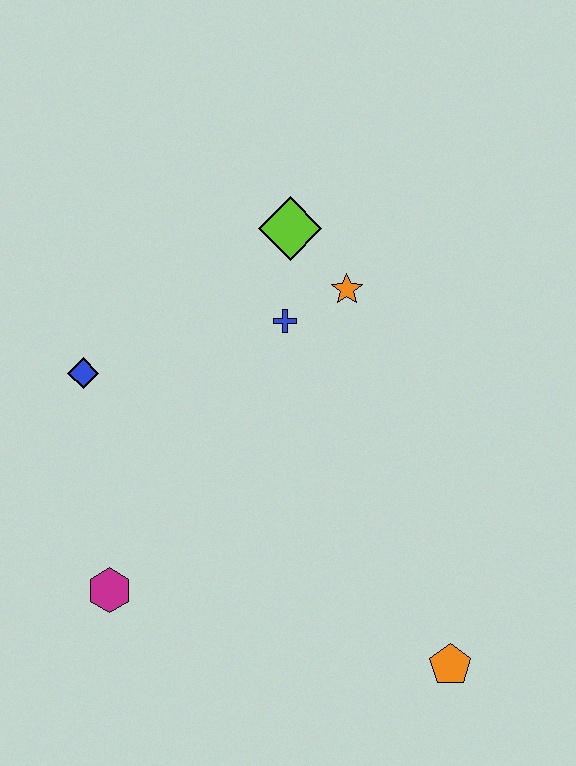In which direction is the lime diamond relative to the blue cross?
The lime diamond is above the blue cross.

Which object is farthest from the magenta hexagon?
The lime diamond is farthest from the magenta hexagon.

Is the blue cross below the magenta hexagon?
No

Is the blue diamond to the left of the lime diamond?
Yes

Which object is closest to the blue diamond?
The blue cross is closest to the blue diamond.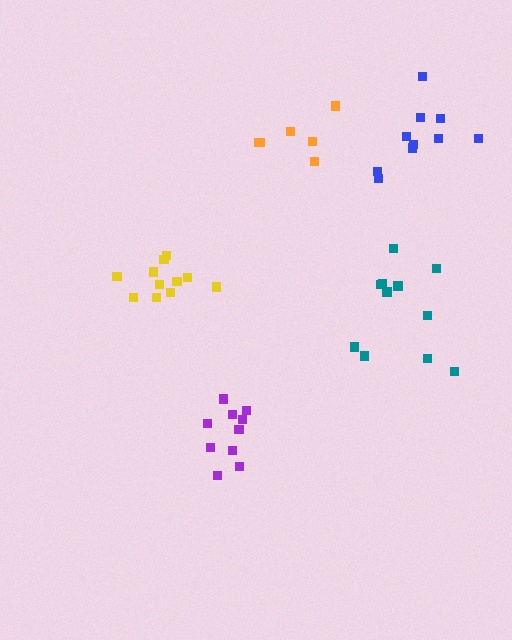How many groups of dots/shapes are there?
There are 5 groups.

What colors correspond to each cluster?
The clusters are colored: blue, yellow, purple, orange, teal.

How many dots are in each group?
Group 1: 10 dots, Group 2: 11 dots, Group 3: 10 dots, Group 4: 6 dots, Group 5: 11 dots (48 total).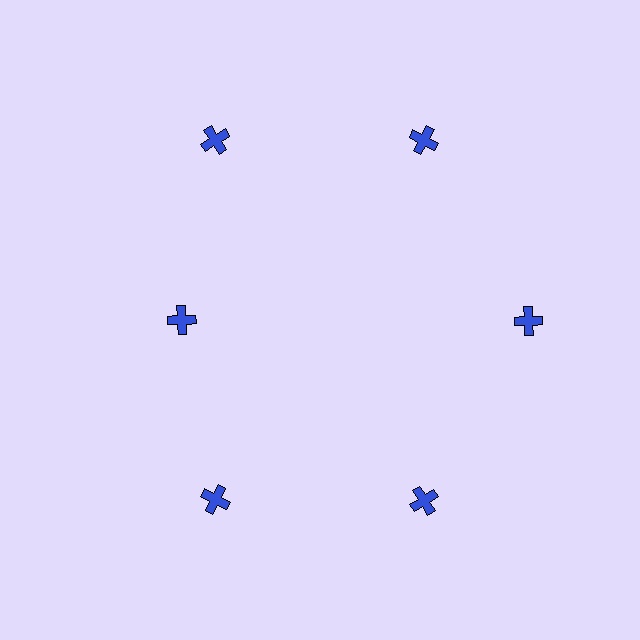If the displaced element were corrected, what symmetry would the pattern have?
It would have 6-fold rotational symmetry — the pattern would map onto itself every 60 degrees.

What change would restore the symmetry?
The symmetry would be restored by moving it outward, back onto the ring so that all 6 crosses sit at equal angles and equal distance from the center.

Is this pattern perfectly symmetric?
No. The 6 blue crosses are arranged in a ring, but one element near the 9 o'clock position is pulled inward toward the center, breaking the 6-fold rotational symmetry.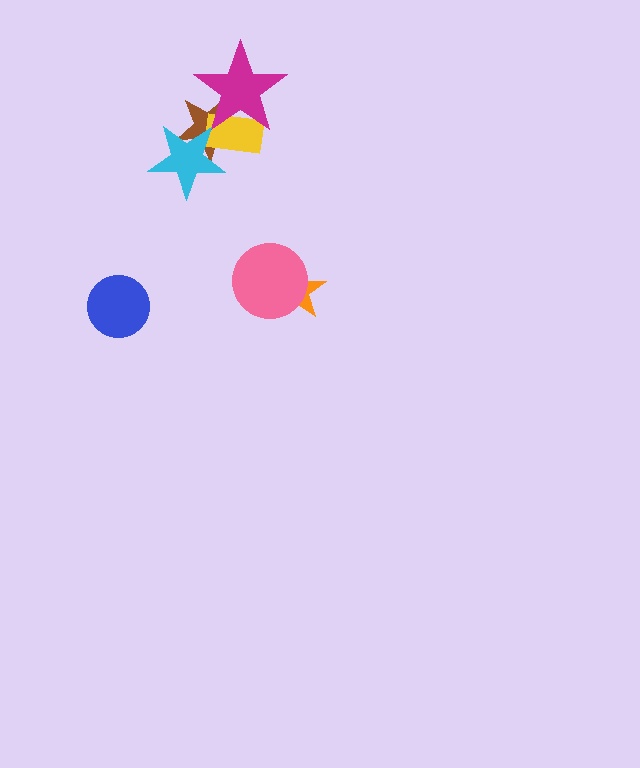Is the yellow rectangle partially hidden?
Yes, it is partially covered by another shape.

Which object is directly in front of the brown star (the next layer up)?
The yellow rectangle is directly in front of the brown star.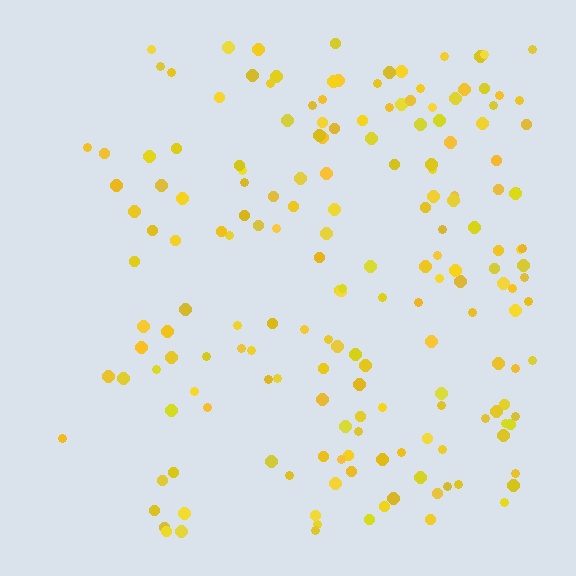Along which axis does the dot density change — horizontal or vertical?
Horizontal.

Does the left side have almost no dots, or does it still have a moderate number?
Still a moderate number, just noticeably fewer than the right.